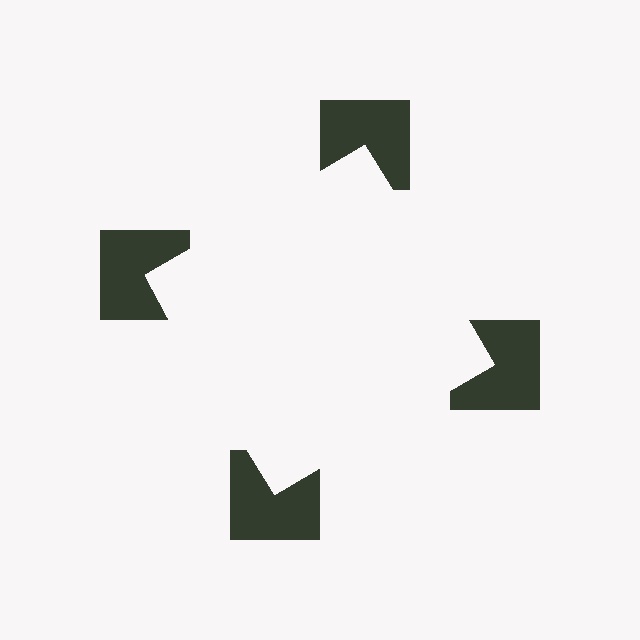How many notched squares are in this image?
There are 4 — one at each vertex of the illusory square.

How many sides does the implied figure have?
4 sides.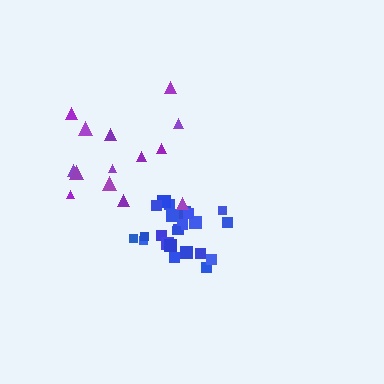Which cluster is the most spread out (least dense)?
Purple.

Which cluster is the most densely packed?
Blue.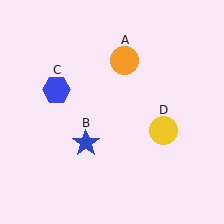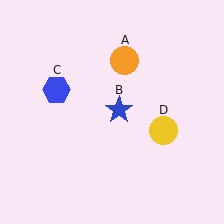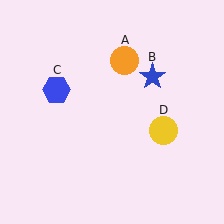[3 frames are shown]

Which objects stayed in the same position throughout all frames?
Orange circle (object A) and blue hexagon (object C) and yellow circle (object D) remained stationary.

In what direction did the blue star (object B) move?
The blue star (object B) moved up and to the right.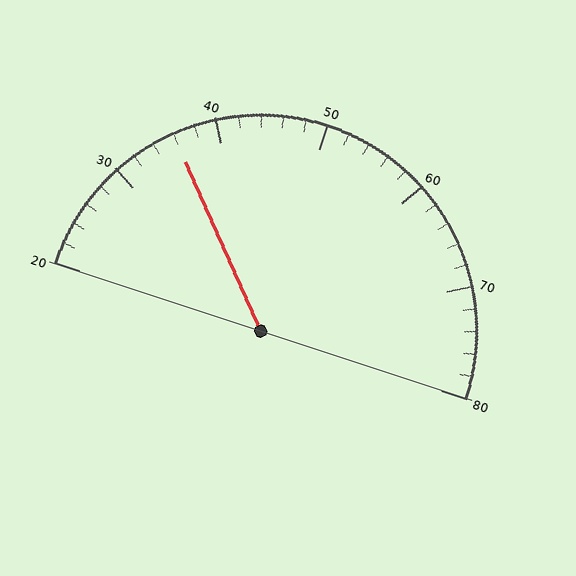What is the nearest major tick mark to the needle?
The nearest major tick mark is 40.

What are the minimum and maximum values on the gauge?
The gauge ranges from 20 to 80.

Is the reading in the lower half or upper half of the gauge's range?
The reading is in the lower half of the range (20 to 80).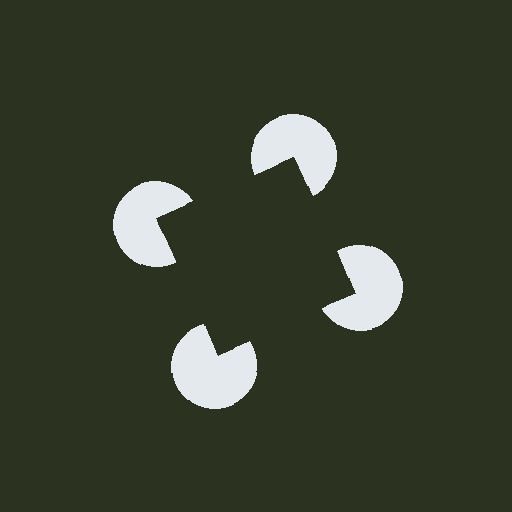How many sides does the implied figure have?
4 sides.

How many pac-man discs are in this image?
There are 4 — one at each vertex of the illusory square.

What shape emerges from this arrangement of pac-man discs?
An illusory square — its edges are inferred from the aligned wedge cuts in the pac-man discs, not physically drawn.